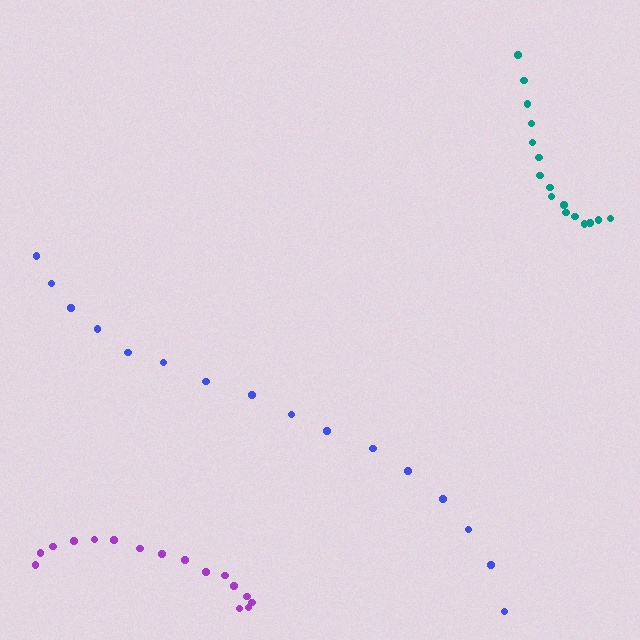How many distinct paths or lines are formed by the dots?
There are 3 distinct paths.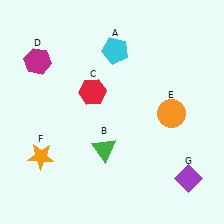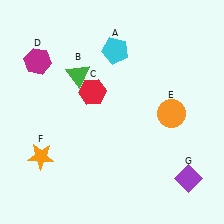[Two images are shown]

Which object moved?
The green triangle (B) moved up.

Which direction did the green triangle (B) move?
The green triangle (B) moved up.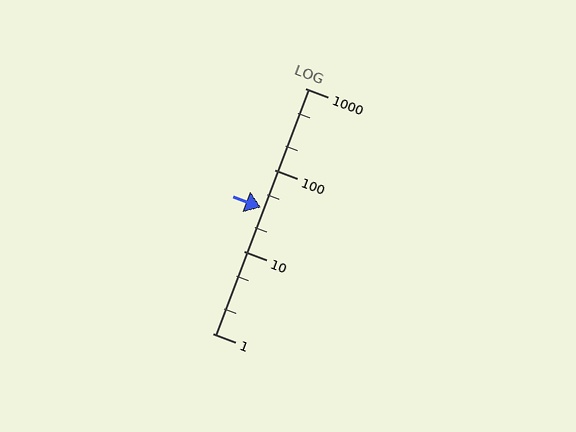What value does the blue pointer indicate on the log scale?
The pointer indicates approximately 35.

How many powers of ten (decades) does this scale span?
The scale spans 3 decades, from 1 to 1000.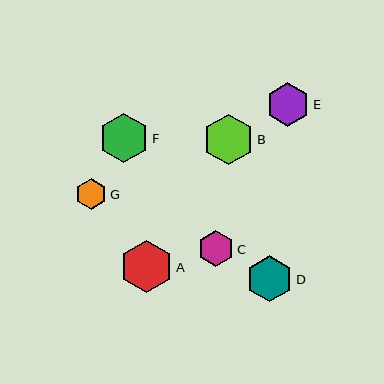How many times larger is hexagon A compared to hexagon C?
Hexagon A is approximately 1.5 times the size of hexagon C.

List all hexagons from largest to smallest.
From largest to smallest: A, B, F, D, E, C, G.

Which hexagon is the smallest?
Hexagon G is the smallest with a size of approximately 31 pixels.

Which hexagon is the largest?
Hexagon A is the largest with a size of approximately 52 pixels.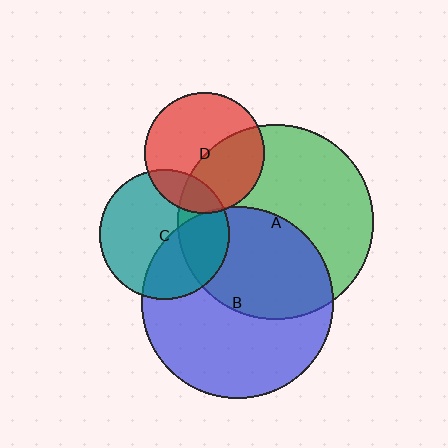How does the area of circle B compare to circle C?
Approximately 2.2 times.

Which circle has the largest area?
Circle A (green).